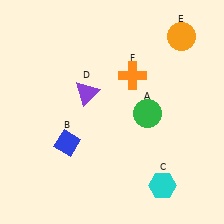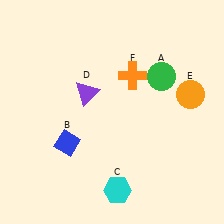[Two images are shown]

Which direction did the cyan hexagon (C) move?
The cyan hexagon (C) moved left.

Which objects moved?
The objects that moved are: the green circle (A), the cyan hexagon (C), the orange circle (E).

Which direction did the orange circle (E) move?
The orange circle (E) moved down.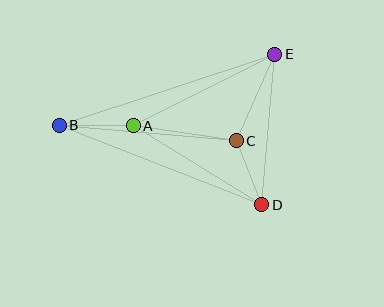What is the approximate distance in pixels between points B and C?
The distance between B and C is approximately 178 pixels.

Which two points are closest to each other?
Points C and D are closest to each other.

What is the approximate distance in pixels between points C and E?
The distance between C and E is approximately 95 pixels.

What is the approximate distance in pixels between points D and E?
The distance between D and E is approximately 151 pixels.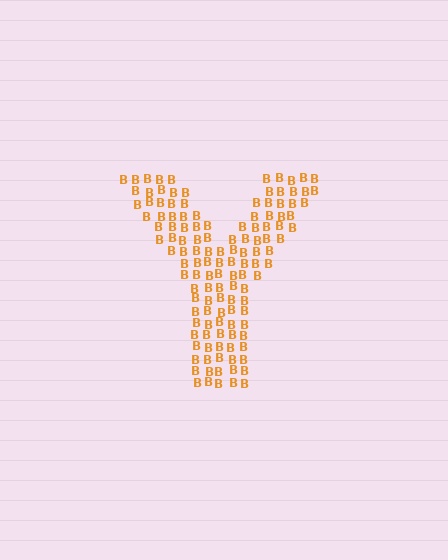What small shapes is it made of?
It is made of small letter B's.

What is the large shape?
The large shape is the letter Y.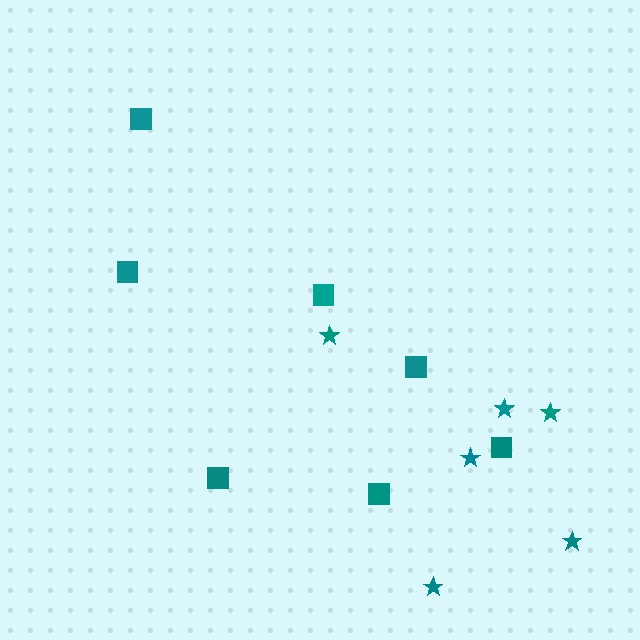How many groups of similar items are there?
There are 2 groups: one group of squares (7) and one group of stars (6).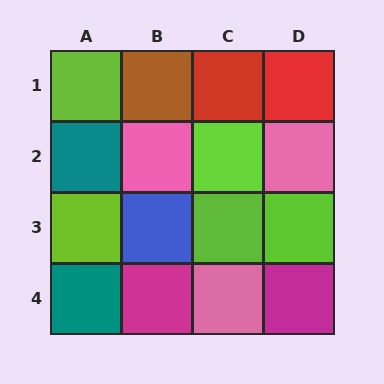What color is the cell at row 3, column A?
Lime.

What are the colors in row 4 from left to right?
Teal, magenta, pink, magenta.